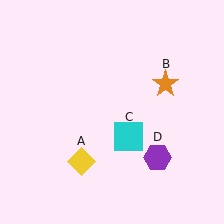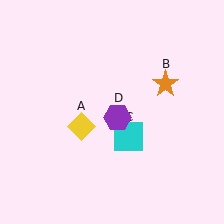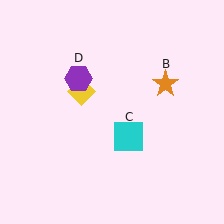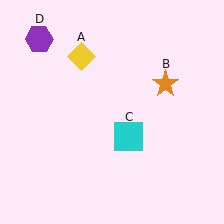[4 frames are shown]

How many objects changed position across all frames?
2 objects changed position: yellow diamond (object A), purple hexagon (object D).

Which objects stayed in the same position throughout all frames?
Orange star (object B) and cyan square (object C) remained stationary.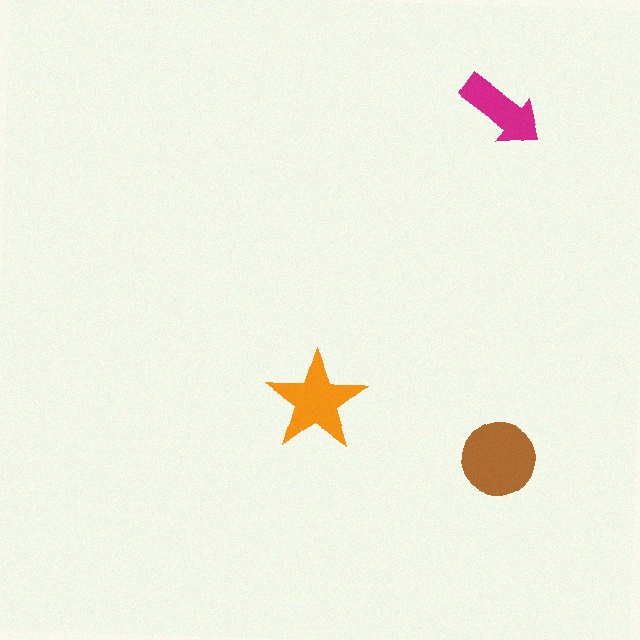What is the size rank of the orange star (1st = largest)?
2nd.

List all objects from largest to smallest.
The brown circle, the orange star, the magenta arrow.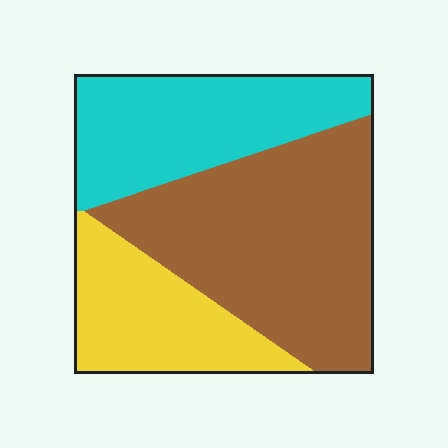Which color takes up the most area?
Brown, at roughly 45%.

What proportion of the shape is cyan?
Cyan takes up about one third (1/3) of the shape.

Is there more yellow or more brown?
Brown.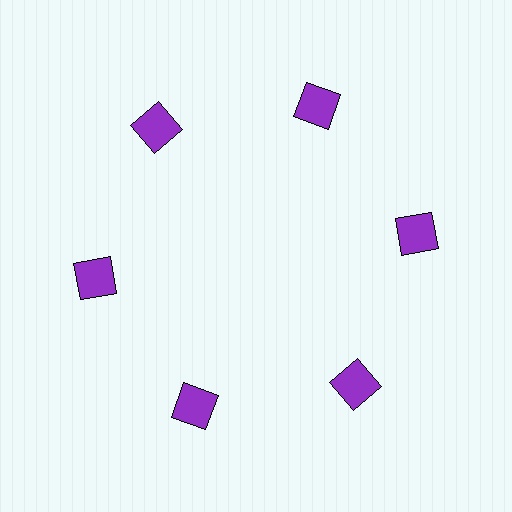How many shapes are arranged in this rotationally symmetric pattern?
There are 6 shapes, arranged in 6 groups of 1.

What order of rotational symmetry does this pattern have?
This pattern has 6-fold rotational symmetry.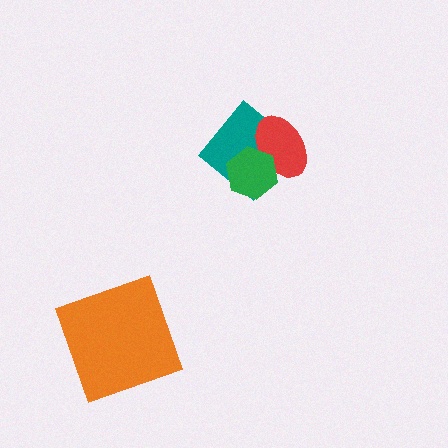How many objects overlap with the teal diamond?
2 objects overlap with the teal diamond.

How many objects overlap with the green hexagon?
2 objects overlap with the green hexagon.